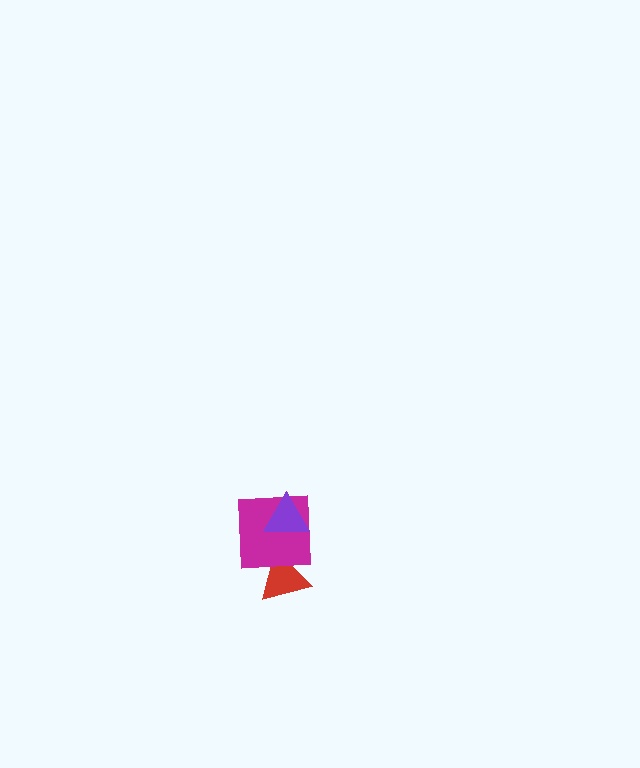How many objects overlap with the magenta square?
2 objects overlap with the magenta square.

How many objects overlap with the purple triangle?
1 object overlaps with the purple triangle.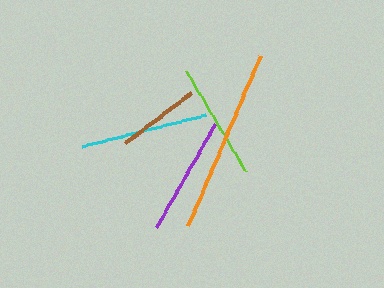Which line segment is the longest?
The orange line is the longest at approximately 185 pixels.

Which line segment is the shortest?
The brown line is the shortest at approximately 83 pixels.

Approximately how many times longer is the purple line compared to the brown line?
The purple line is approximately 1.4 times the length of the brown line.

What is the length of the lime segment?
The lime segment is approximately 116 pixels long.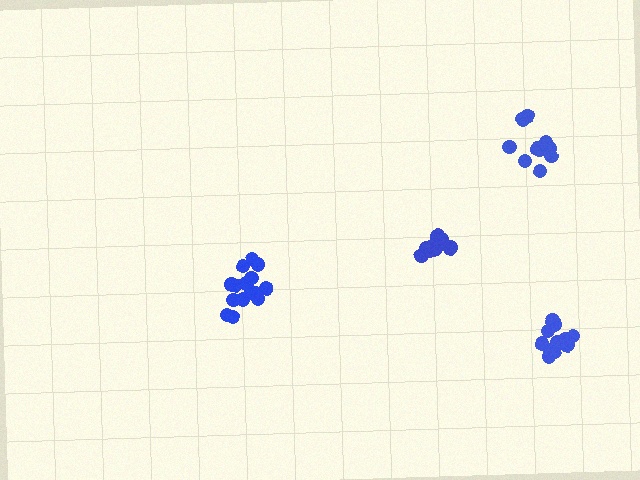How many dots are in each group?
Group 1: 10 dots, Group 2: 12 dots, Group 3: 10 dots, Group 4: 15 dots (47 total).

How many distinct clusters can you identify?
There are 4 distinct clusters.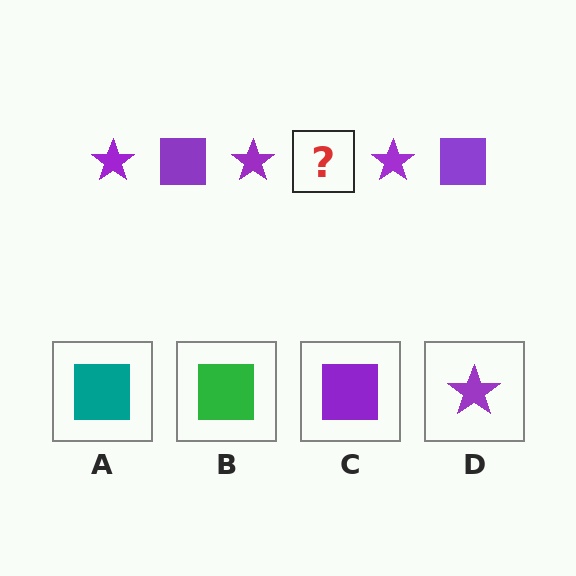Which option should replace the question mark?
Option C.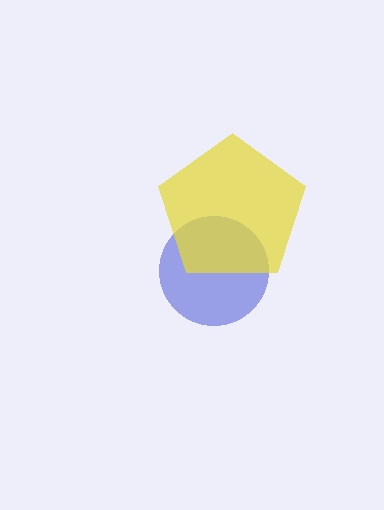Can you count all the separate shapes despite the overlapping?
Yes, there are 2 separate shapes.